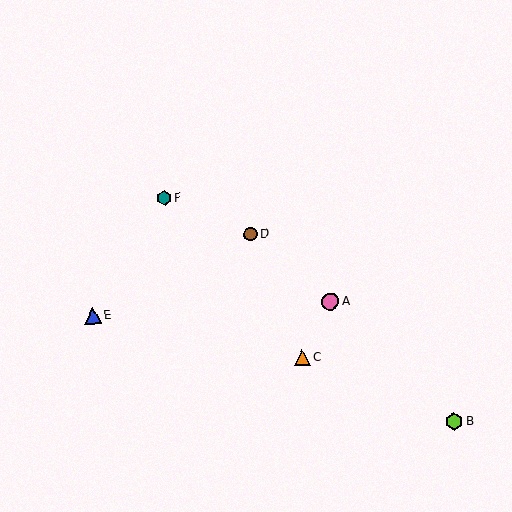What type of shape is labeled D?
Shape D is a brown circle.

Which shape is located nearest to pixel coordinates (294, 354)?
The orange triangle (labeled C) at (302, 358) is nearest to that location.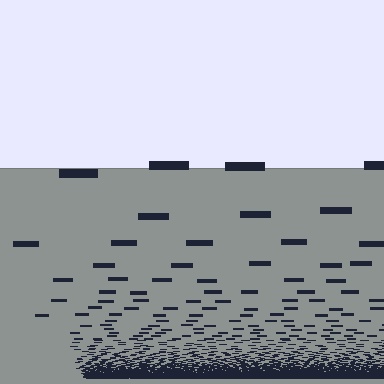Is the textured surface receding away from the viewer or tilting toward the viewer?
The surface appears to tilt toward the viewer. Texture elements get larger and sparser toward the top.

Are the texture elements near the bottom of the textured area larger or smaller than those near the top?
Smaller. The gradient is inverted — elements near the bottom are smaller and denser.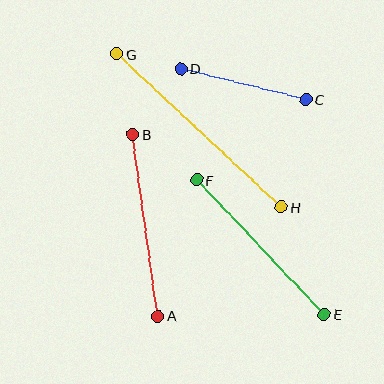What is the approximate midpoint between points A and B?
The midpoint is at approximately (145, 225) pixels.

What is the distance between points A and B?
The distance is approximately 184 pixels.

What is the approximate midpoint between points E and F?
The midpoint is at approximately (260, 247) pixels.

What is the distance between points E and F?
The distance is approximately 185 pixels.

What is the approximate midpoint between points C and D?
The midpoint is at approximately (244, 84) pixels.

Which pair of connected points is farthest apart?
Points G and H are farthest apart.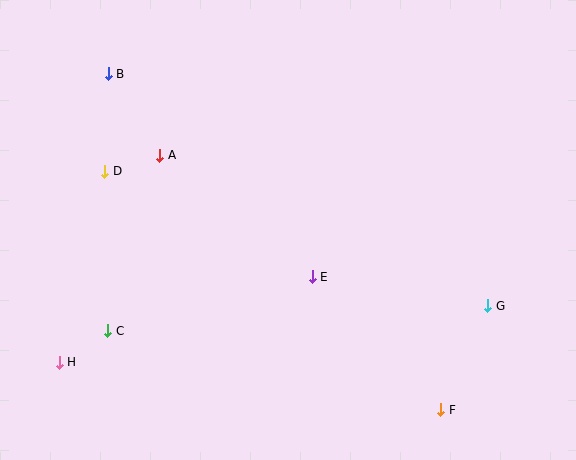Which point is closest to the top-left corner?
Point B is closest to the top-left corner.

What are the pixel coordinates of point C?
Point C is at (108, 331).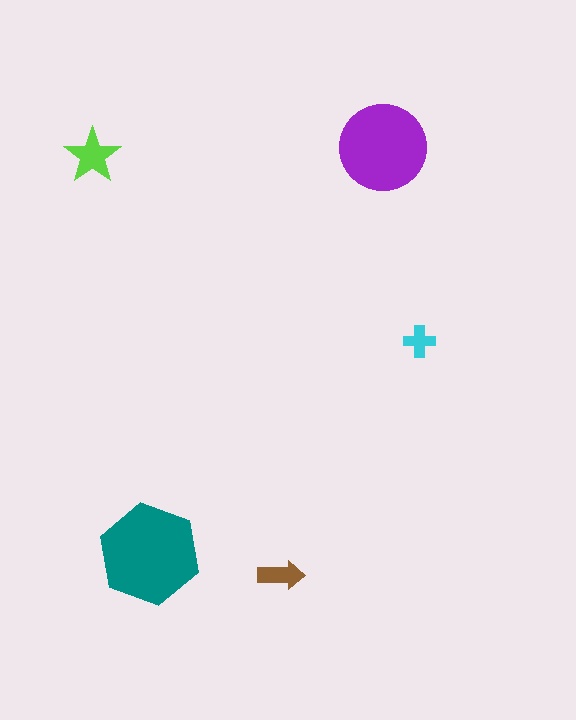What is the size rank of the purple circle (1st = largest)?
2nd.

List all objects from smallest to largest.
The cyan cross, the brown arrow, the lime star, the purple circle, the teal hexagon.